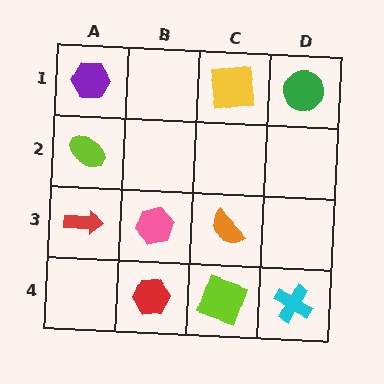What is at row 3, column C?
An orange semicircle.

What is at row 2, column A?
A lime ellipse.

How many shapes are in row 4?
3 shapes.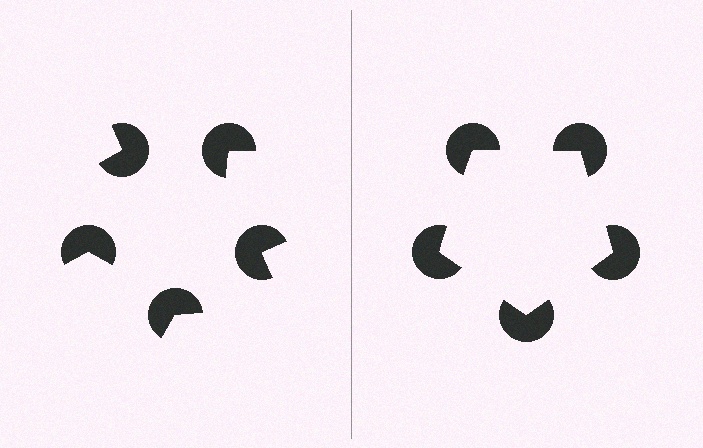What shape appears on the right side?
An illusory pentagon.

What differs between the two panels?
The pac-man discs are positioned identically on both sides; only the wedge orientations differ. On the right they align to a pentagon; on the left they are misaligned.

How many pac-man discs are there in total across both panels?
10 — 5 on each side.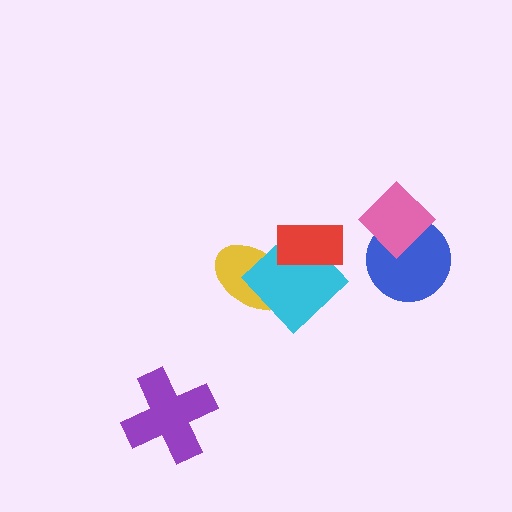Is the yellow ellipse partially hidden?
Yes, it is partially covered by another shape.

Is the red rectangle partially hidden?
No, no other shape covers it.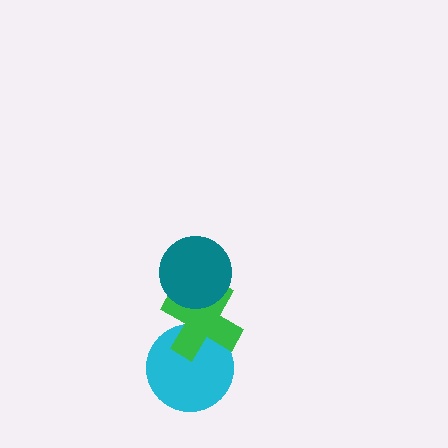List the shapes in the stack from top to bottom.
From top to bottom: the teal circle, the green cross, the cyan circle.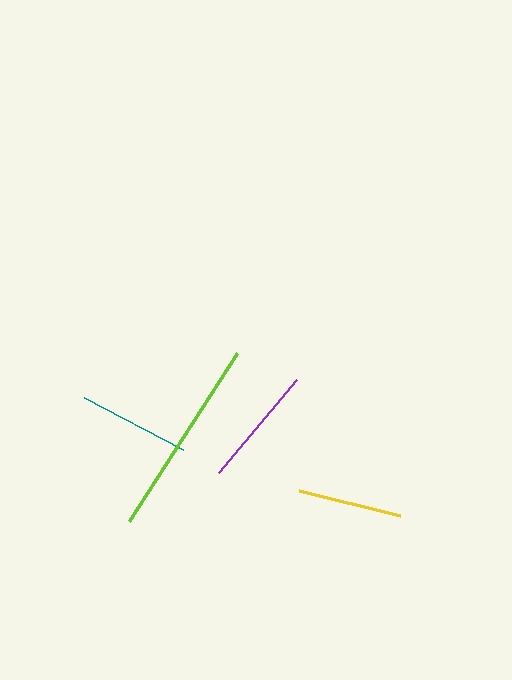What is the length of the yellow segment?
The yellow segment is approximately 105 pixels long.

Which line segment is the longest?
The lime line is the longest at approximately 199 pixels.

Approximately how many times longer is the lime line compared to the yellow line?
The lime line is approximately 1.9 times the length of the yellow line.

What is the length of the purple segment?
The purple segment is approximately 121 pixels long.